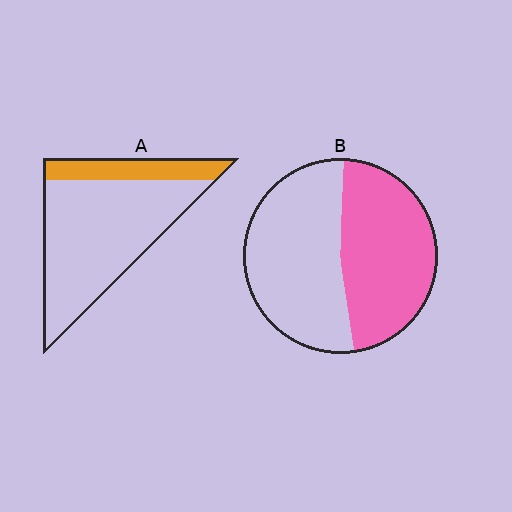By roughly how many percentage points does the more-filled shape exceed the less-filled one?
By roughly 25 percentage points (B over A).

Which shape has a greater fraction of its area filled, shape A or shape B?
Shape B.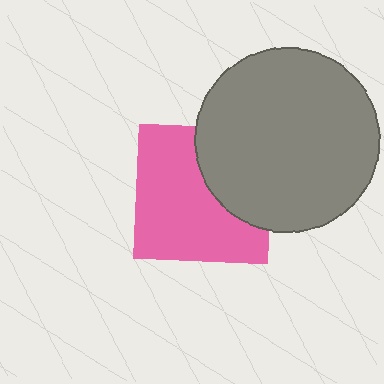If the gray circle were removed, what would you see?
You would see the complete pink square.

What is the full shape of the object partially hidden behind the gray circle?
The partially hidden object is a pink square.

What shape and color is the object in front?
The object in front is a gray circle.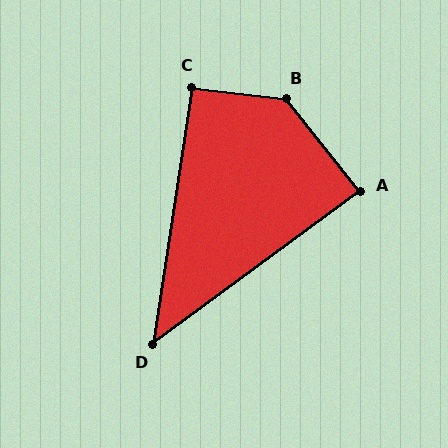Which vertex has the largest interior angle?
B, at approximately 135 degrees.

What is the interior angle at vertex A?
Approximately 88 degrees (approximately right).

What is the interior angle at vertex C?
Approximately 92 degrees (approximately right).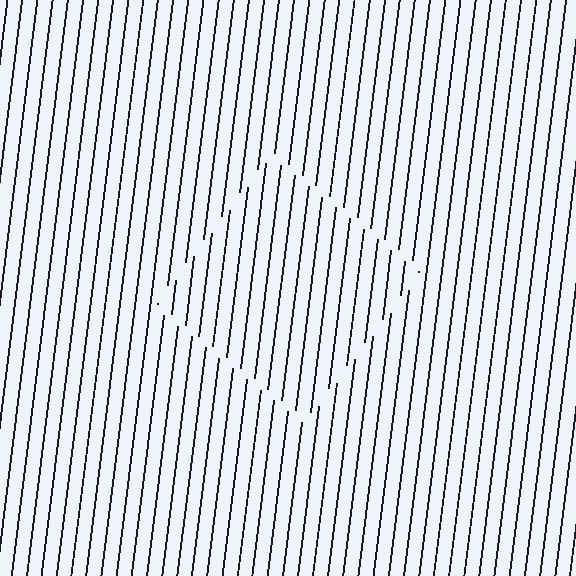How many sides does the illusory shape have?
4 sides — the line-ends trace a square.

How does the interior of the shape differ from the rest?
The interior of the shape contains the same grating, shifted by half a period — the contour is defined by the phase discontinuity where line-ends from the inner and outer gratings abut.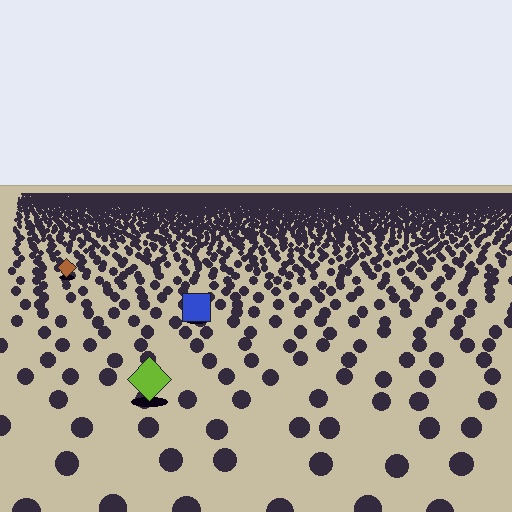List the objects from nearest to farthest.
From nearest to farthest: the lime diamond, the blue square, the brown diamond.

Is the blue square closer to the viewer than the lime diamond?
No. The lime diamond is closer — you can tell from the texture gradient: the ground texture is coarser near it.